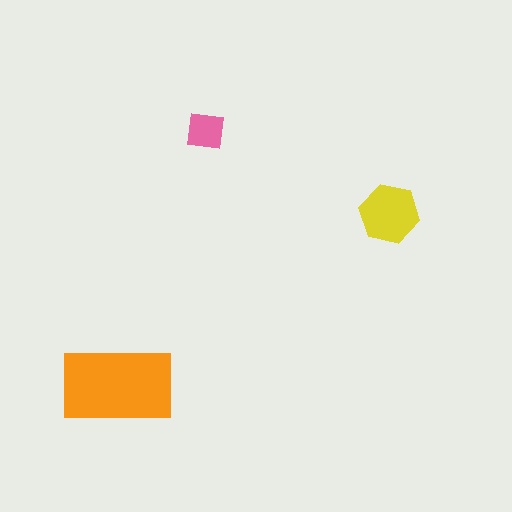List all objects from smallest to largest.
The pink square, the yellow hexagon, the orange rectangle.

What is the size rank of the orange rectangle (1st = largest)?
1st.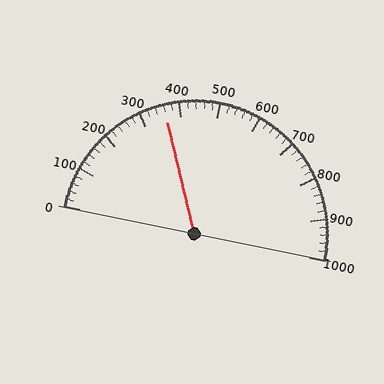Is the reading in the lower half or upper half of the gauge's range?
The reading is in the lower half of the range (0 to 1000).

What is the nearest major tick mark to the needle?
The nearest major tick mark is 400.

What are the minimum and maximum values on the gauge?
The gauge ranges from 0 to 1000.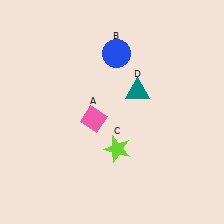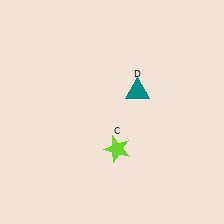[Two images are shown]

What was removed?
The pink diamond (A), the blue circle (B) were removed in Image 2.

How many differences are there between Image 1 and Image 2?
There are 2 differences between the two images.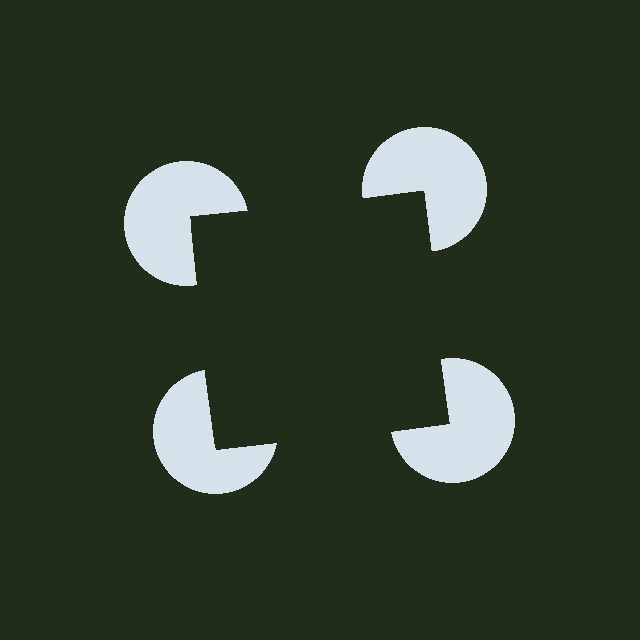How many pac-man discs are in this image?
There are 4 — one at each vertex of the illusory square.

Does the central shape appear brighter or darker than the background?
It typically appears slightly darker than the background, even though no actual brightness change is drawn.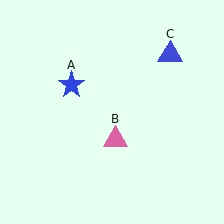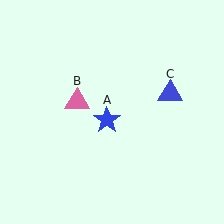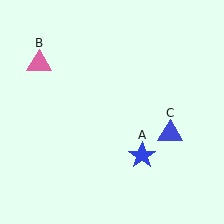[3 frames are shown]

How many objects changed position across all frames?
3 objects changed position: blue star (object A), pink triangle (object B), blue triangle (object C).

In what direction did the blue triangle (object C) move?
The blue triangle (object C) moved down.